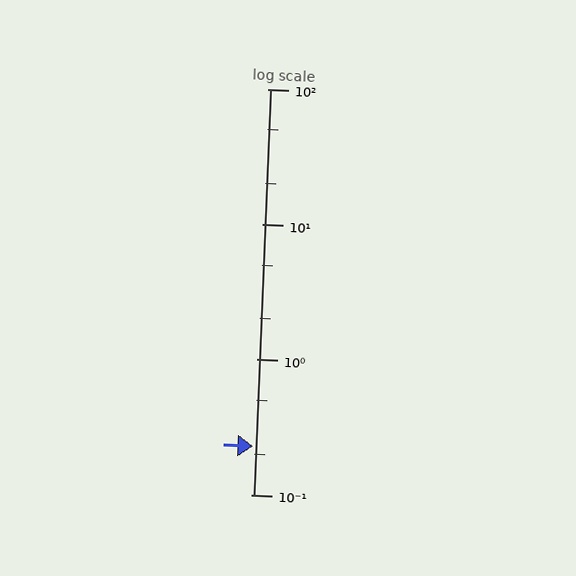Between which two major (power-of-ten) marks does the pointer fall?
The pointer is between 0.1 and 1.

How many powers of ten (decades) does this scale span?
The scale spans 3 decades, from 0.1 to 100.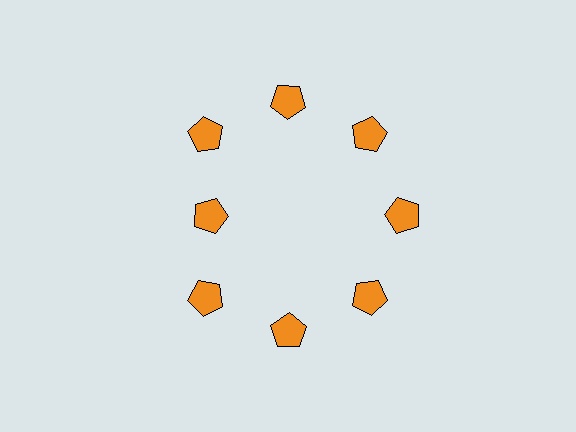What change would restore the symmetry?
The symmetry would be restored by moving it outward, back onto the ring so that all 8 pentagons sit at equal angles and equal distance from the center.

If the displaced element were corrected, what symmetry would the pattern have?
It would have 8-fold rotational symmetry — the pattern would map onto itself every 45 degrees.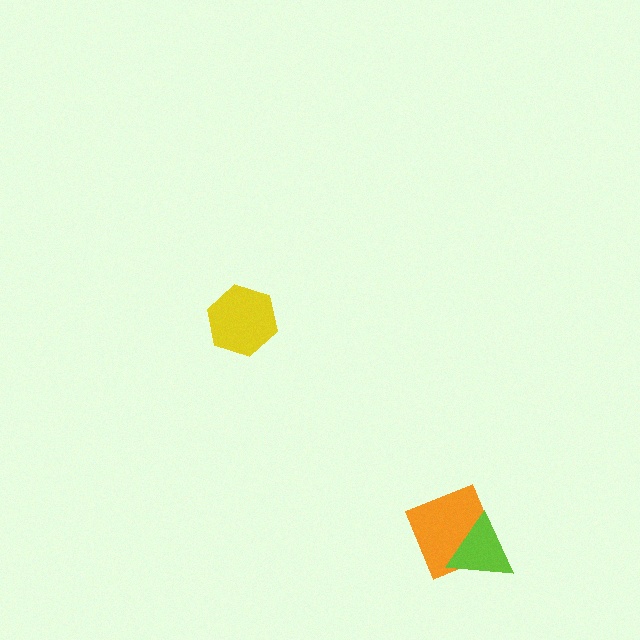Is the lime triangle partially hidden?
No, no other shape covers it.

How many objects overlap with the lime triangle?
1 object overlaps with the lime triangle.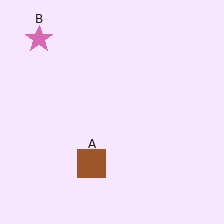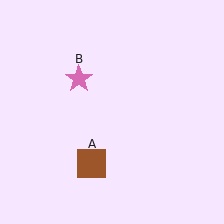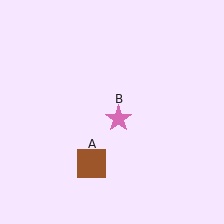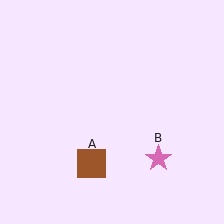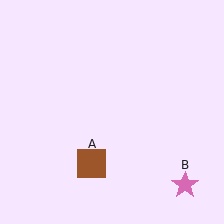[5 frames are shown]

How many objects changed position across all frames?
1 object changed position: pink star (object B).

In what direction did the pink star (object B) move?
The pink star (object B) moved down and to the right.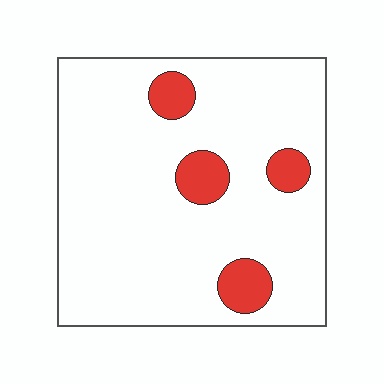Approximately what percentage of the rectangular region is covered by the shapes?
Approximately 10%.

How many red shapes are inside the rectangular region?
4.